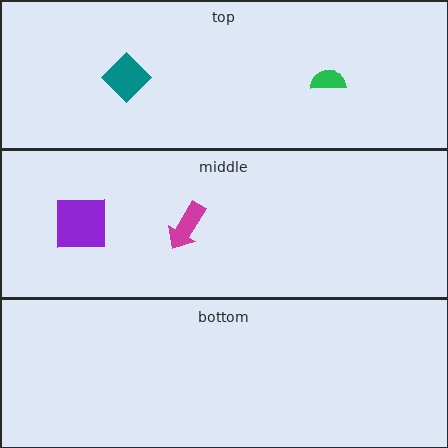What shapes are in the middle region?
The magenta arrow, the purple square.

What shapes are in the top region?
The teal diamond, the green semicircle.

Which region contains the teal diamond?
The top region.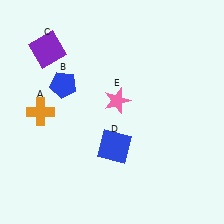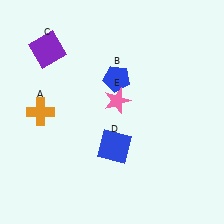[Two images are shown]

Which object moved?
The blue pentagon (B) moved right.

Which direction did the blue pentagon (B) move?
The blue pentagon (B) moved right.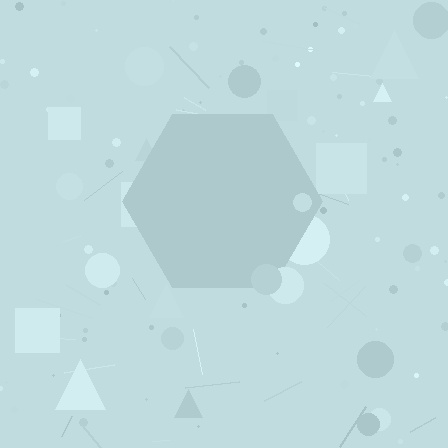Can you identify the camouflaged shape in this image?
The camouflaged shape is a hexagon.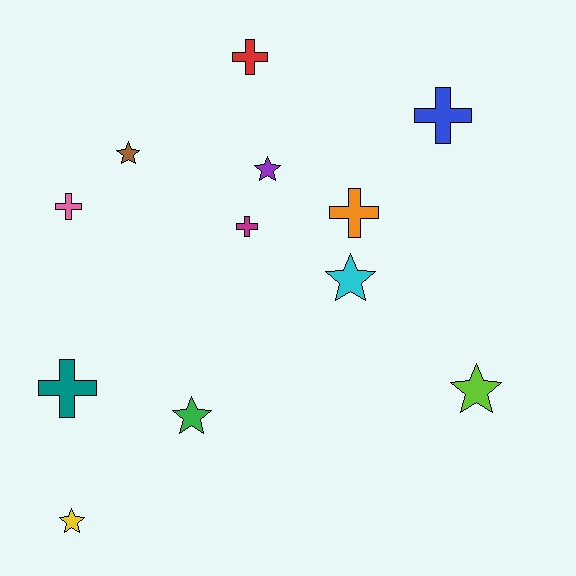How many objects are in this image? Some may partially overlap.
There are 12 objects.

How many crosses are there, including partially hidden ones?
There are 6 crosses.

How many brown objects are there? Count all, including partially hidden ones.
There is 1 brown object.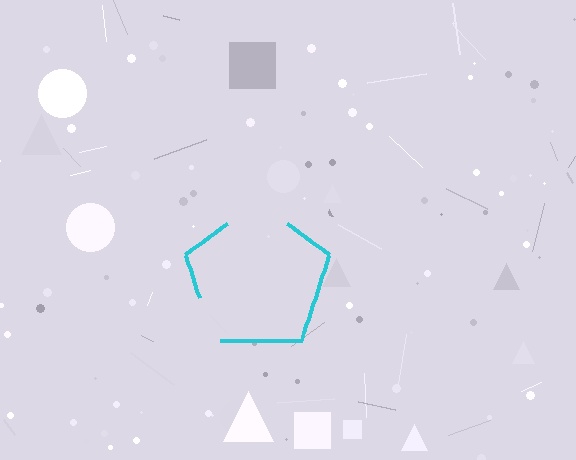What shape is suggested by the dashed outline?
The dashed outline suggests a pentagon.